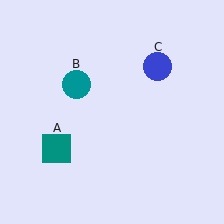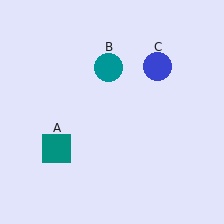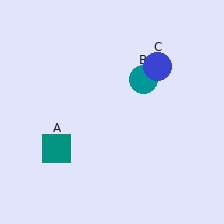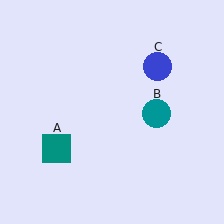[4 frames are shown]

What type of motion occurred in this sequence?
The teal circle (object B) rotated clockwise around the center of the scene.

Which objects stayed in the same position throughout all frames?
Teal square (object A) and blue circle (object C) remained stationary.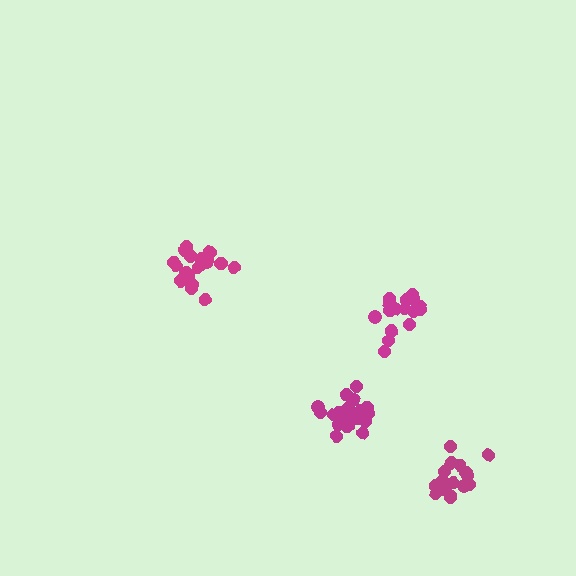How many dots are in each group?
Group 1: 19 dots, Group 2: 20 dots, Group 3: 16 dots, Group 4: 15 dots (70 total).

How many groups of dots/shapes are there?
There are 4 groups.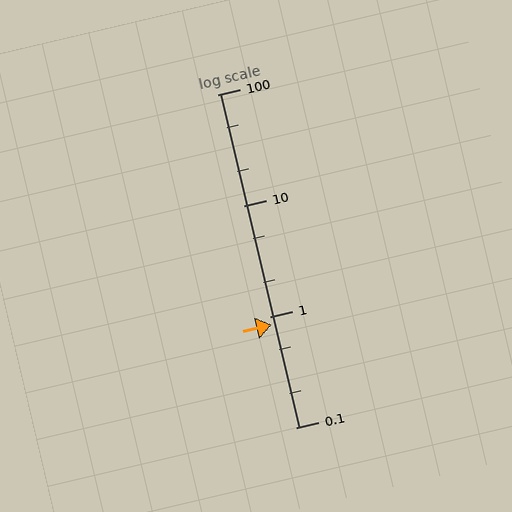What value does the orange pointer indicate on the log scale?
The pointer indicates approximately 0.84.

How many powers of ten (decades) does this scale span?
The scale spans 3 decades, from 0.1 to 100.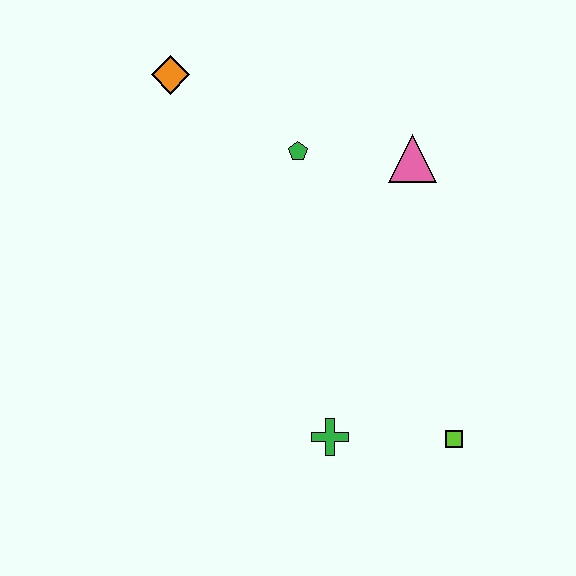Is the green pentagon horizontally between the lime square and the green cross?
No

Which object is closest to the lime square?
The green cross is closest to the lime square.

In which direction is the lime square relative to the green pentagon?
The lime square is below the green pentagon.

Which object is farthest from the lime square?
The orange diamond is farthest from the lime square.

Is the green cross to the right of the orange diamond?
Yes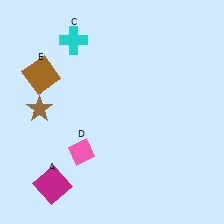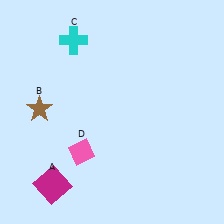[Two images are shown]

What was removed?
The brown square (E) was removed in Image 2.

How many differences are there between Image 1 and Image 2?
There is 1 difference between the two images.